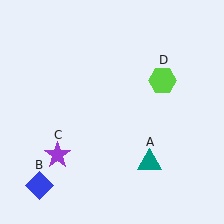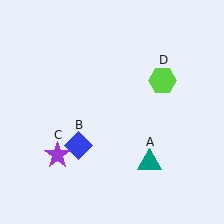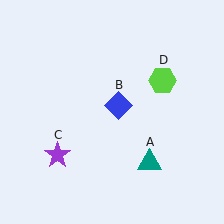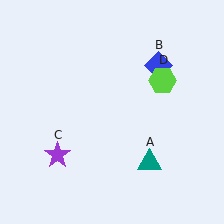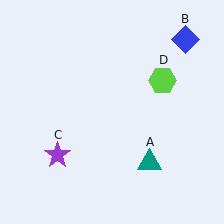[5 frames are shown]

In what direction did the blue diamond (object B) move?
The blue diamond (object B) moved up and to the right.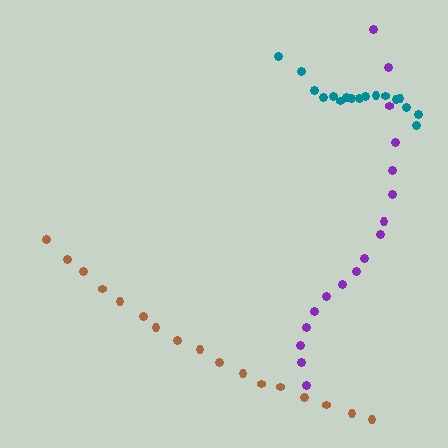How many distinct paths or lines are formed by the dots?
There are 3 distinct paths.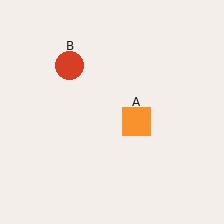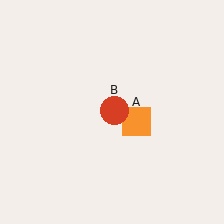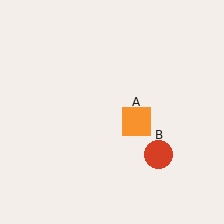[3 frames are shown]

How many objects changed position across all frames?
1 object changed position: red circle (object B).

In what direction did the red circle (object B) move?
The red circle (object B) moved down and to the right.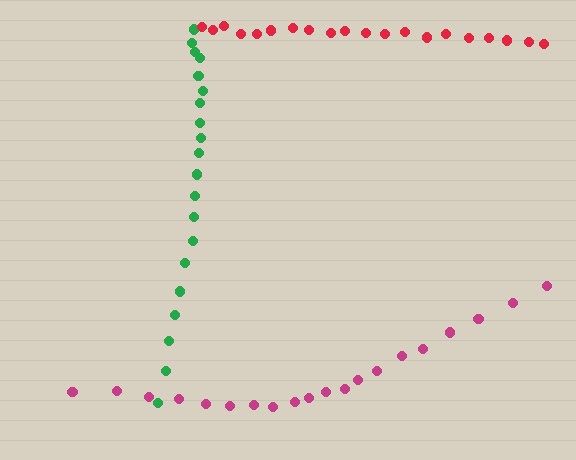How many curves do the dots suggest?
There are 3 distinct paths.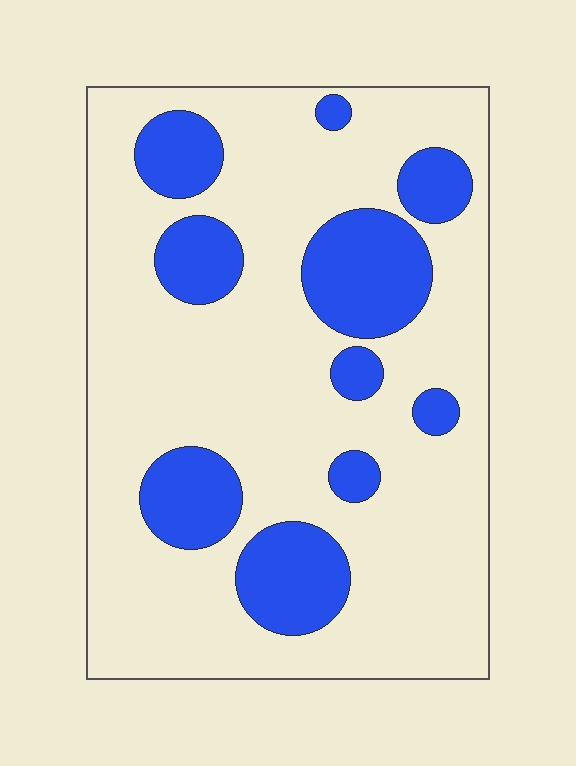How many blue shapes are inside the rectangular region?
10.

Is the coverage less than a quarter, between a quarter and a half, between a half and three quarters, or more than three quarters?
Less than a quarter.